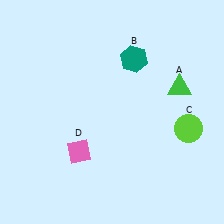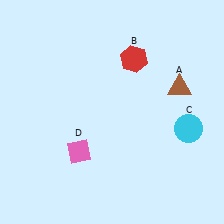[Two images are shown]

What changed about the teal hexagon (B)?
In Image 1, B is teal. In Image 2, it changed to red.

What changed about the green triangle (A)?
In Image 1, A is green. In Image 2, it changed to brown.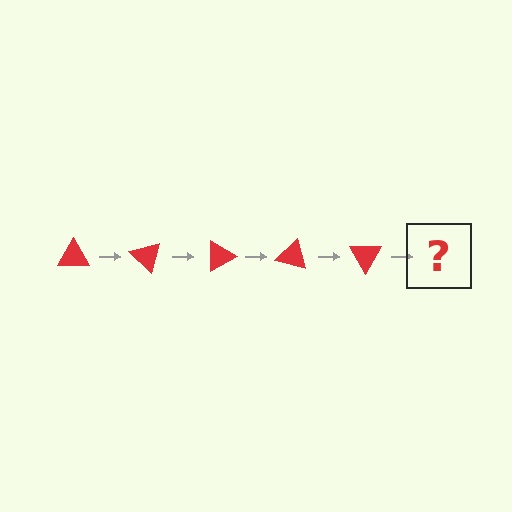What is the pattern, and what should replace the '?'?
The pattern is that the triangle rotates 45 degrees each step. The '?' should be a red triangle rotated 225 degrees.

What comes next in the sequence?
The next element should be a red triangle rotated 225 degrees.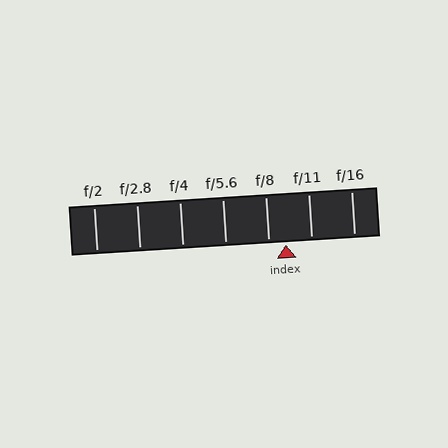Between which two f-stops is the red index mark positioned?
The index mark is between f/8 and f/11.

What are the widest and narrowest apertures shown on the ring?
The widest aperture shown is f/2 and the narrowest is f/16.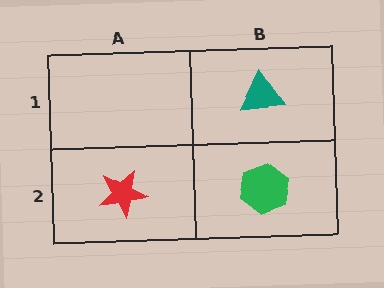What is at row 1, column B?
A teal triangle.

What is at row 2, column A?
A red star.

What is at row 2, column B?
A green hexagon.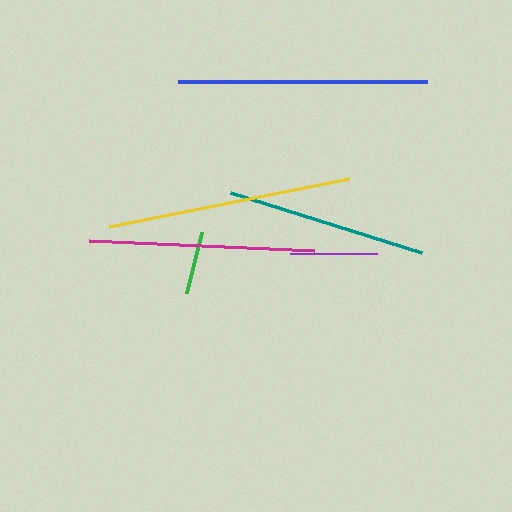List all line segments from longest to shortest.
From longest to shortest: blue, yellow, magenta, teal, purple, green.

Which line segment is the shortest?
The green line is the shortest at approximately 63 pixels.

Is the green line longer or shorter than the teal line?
The teal line is longer than the green line.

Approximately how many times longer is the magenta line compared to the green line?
The magenta line is approximately 3.6 times the length of the green line.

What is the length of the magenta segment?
The magenta segment is approximately 225 pixels long.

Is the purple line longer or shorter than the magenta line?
The magenta line is longer than the purple line.